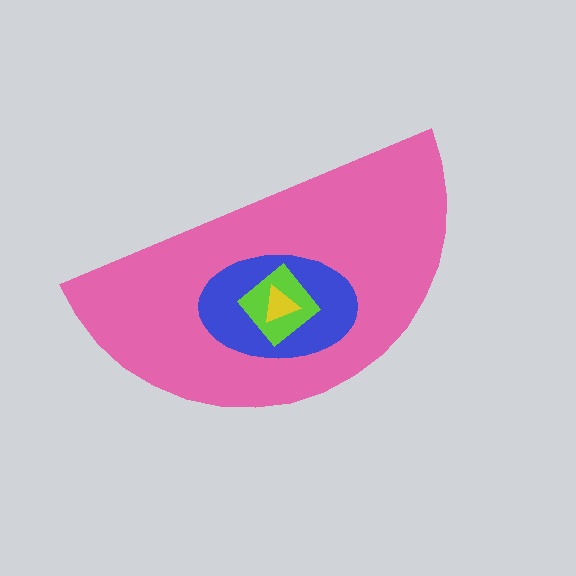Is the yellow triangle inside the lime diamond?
Yes.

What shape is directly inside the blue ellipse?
The lime diamond.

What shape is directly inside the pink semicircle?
The blue ellipse.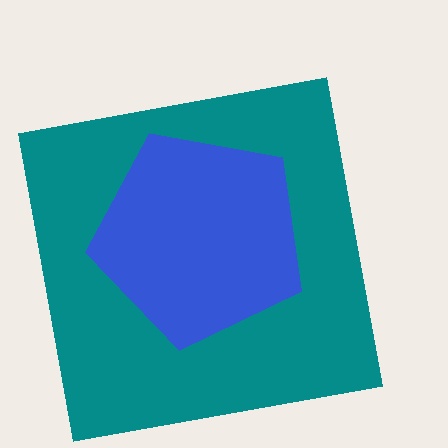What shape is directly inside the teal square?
The blue pentagon.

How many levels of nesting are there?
2.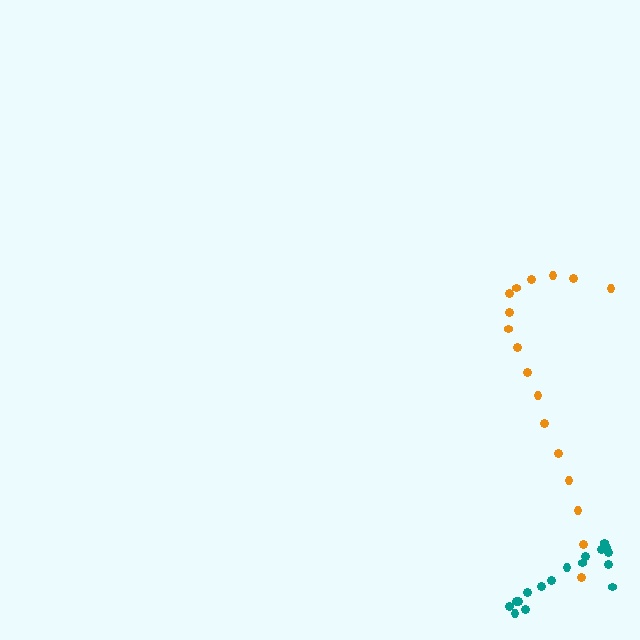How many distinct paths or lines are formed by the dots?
There are 2 distinct paths.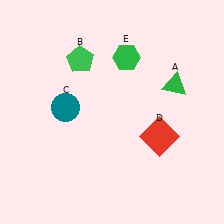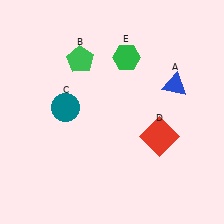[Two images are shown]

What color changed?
The triangle (A) changed from green in Image 1 to blue in Image 2.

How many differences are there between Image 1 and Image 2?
There is 1 difference between the two images.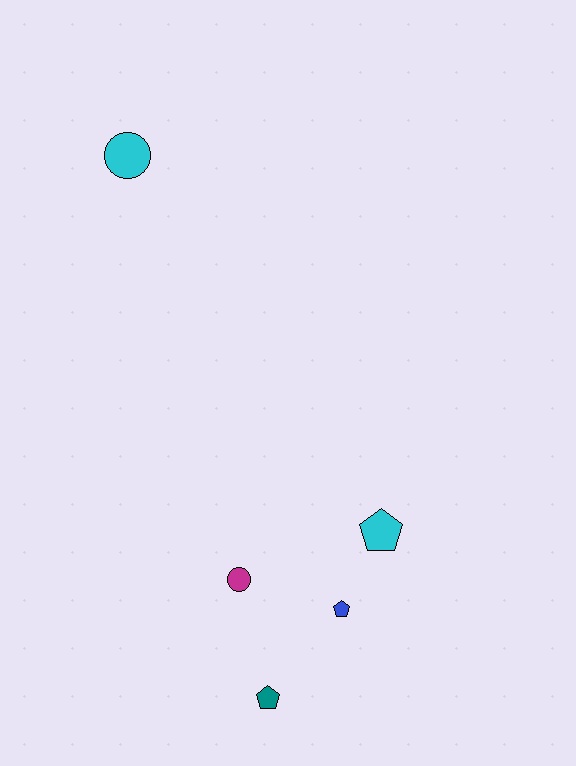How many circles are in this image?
There are 2 circles.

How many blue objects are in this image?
There is 1 blue object.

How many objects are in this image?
There are 5 objects.